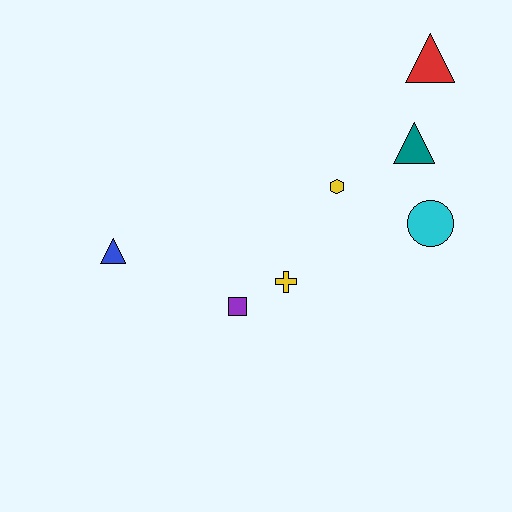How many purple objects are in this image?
There is 1 purple object.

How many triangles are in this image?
There are 3 triangles.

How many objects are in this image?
There are 7 objects.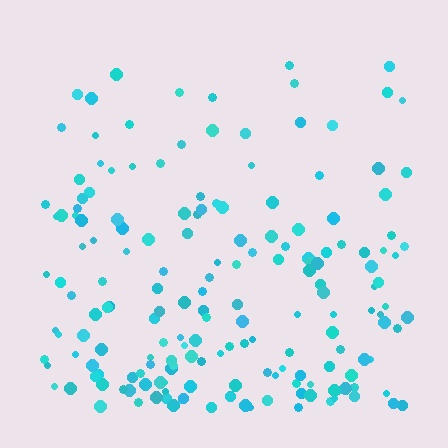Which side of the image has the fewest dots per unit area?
The top.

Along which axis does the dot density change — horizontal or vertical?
Vertical.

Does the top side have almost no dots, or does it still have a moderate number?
Still a moderate number, just noticeably fewer than the bottom.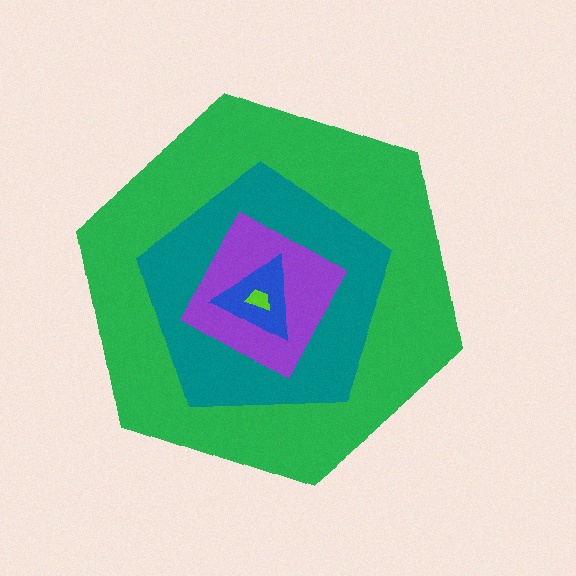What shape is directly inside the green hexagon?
The teal pentagon.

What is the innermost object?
The lime trapezoid.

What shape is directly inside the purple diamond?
The blue triangle.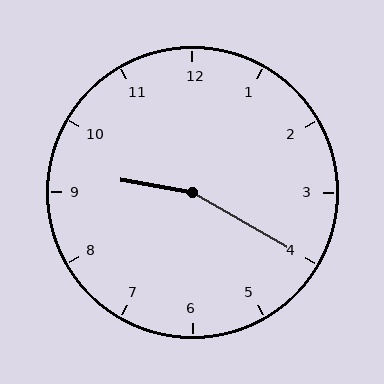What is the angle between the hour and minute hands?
Approximately 160 degrees.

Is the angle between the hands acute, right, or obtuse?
It is obtuse.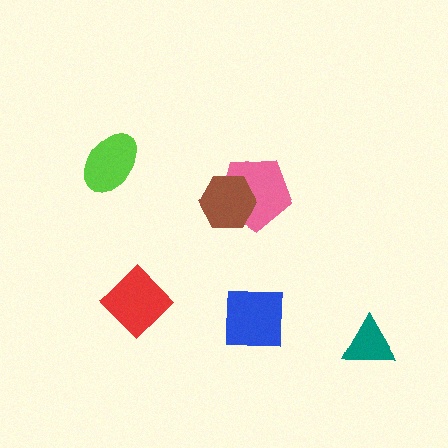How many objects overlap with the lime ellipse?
0 objects overlap with the lime ellipse.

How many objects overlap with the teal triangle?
0 objects overlap with the teal triangle.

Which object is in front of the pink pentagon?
The brown hexagon is in front of the pink pentagon.